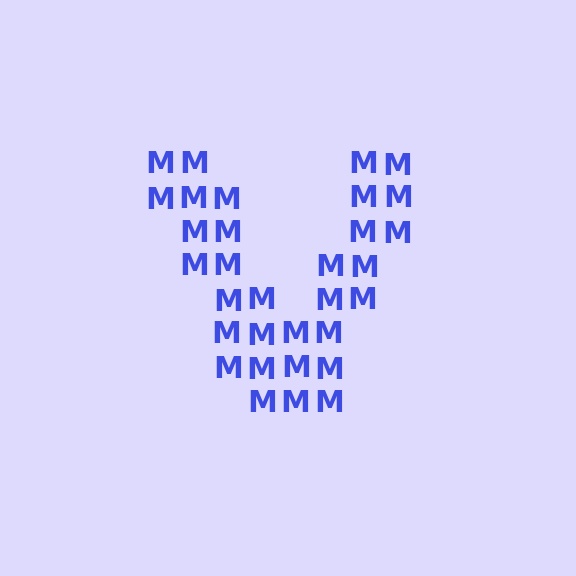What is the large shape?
The large shape is the letter V.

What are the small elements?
The small elements are letter M's.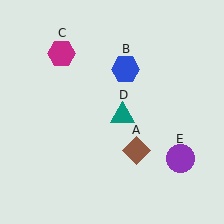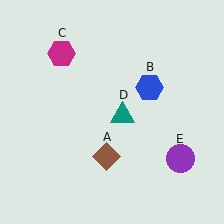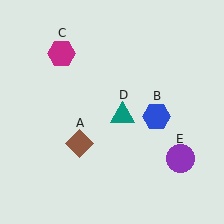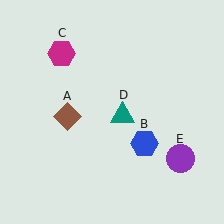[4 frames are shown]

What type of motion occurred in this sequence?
The brown diamond (object A), blue hexagon (object B) rotated clockwise around the center of the scene.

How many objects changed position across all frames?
2 objects changed position: brown diamond (object A), blue hexagon (object B).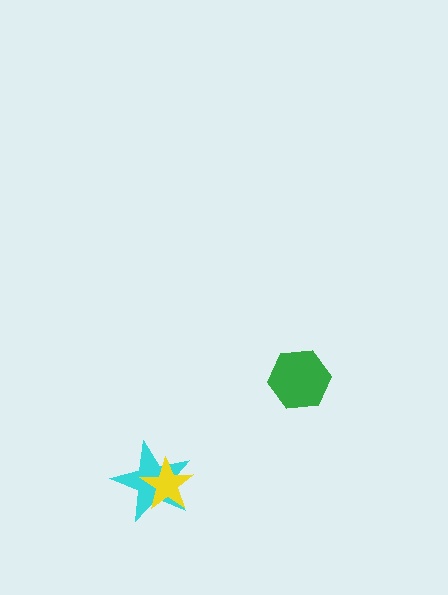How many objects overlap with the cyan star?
1 object overlaps with the cyan star.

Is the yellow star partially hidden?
No, no other shape covers it.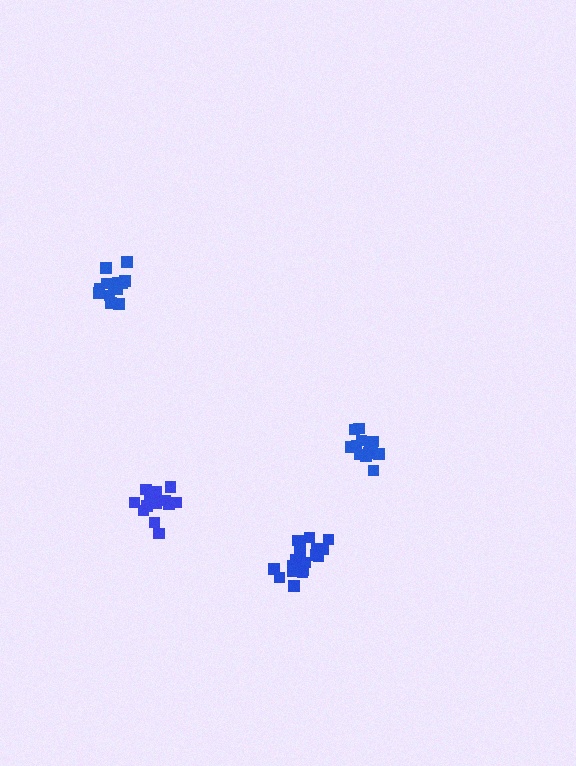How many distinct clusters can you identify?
There are 4 distinct clusters.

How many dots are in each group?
Group 1: 19 dots, Group 2: 15 dots, Group 3: 15 dots, Group 4: 15 dots (64 total).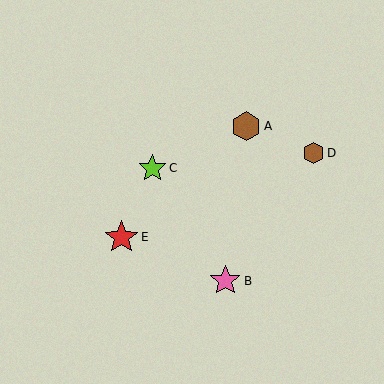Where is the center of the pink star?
The center of the pink star is at (225, 281).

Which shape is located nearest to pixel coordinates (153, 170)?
The lime star (labeled C) at (152, 168) is nearest to that location.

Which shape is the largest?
The red star (labeled E) is the largest.